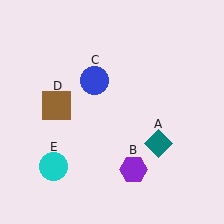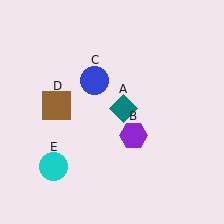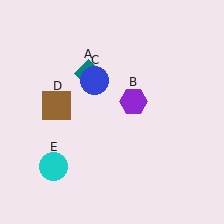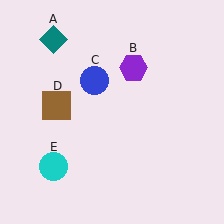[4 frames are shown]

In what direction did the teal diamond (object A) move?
The teal diamond (object A) moved up and to the left.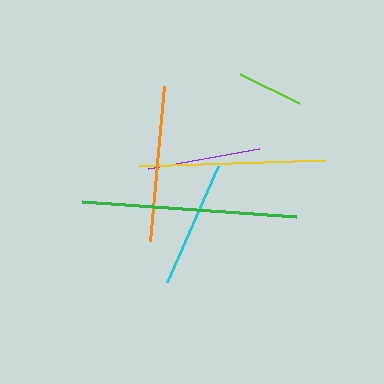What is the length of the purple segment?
The purple segment is approximately 113 pixels long.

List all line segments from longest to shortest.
From longest to shortest: green, yellow, orange, cyan, purple, lime.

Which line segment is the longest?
The green line is the longest at approximately 214 pixels.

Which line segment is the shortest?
The lime line is the shortest at approximately 66 pixels.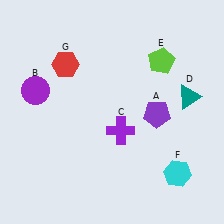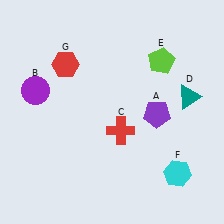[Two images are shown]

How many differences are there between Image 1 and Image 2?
There is 1 difference between the two images.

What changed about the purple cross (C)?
In Image 1, C is purple. In Image 2, it changed to red.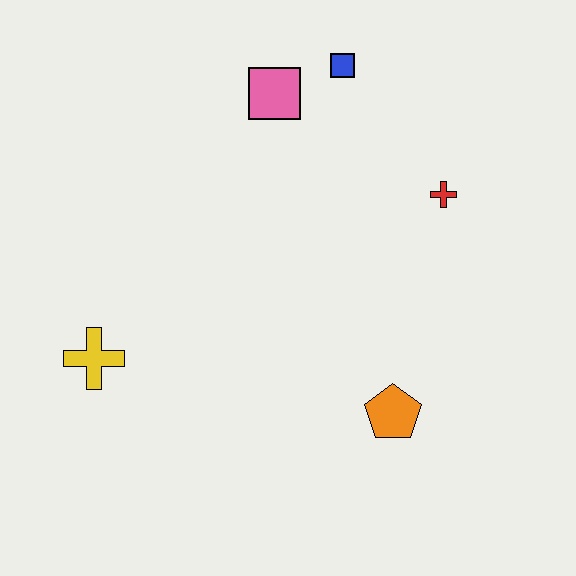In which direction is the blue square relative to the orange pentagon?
The blue square is above the orange pentagon.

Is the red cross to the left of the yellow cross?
No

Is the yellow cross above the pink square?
No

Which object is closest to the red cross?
The blue square is closest to the red cross.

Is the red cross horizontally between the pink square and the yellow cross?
No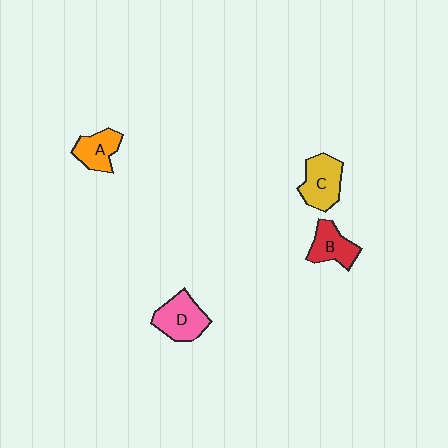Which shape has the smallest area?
Shape A (orange).